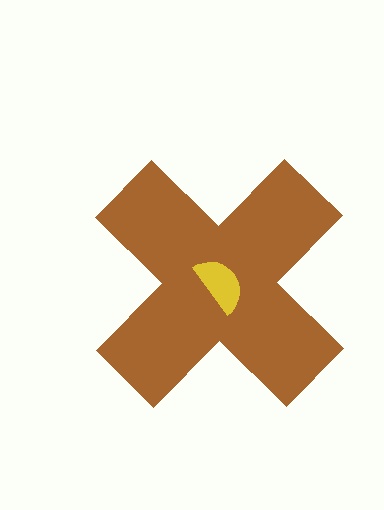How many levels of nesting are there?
2.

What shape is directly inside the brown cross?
The yellow semicircle.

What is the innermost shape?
The yellow semicircle.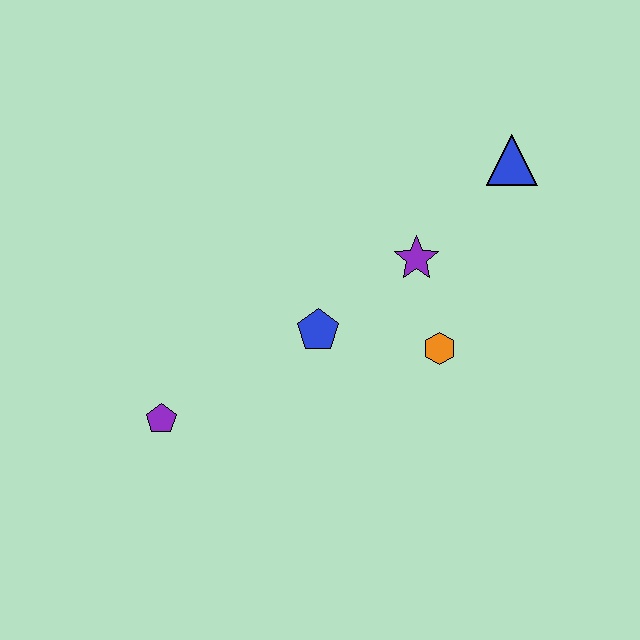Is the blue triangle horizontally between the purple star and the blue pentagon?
No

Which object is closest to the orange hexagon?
The purple star is closest to the orange hexagon.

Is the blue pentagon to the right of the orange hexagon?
No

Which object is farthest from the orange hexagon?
The purple pentagon is farthest from the orange hexagon.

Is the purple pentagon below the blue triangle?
Yes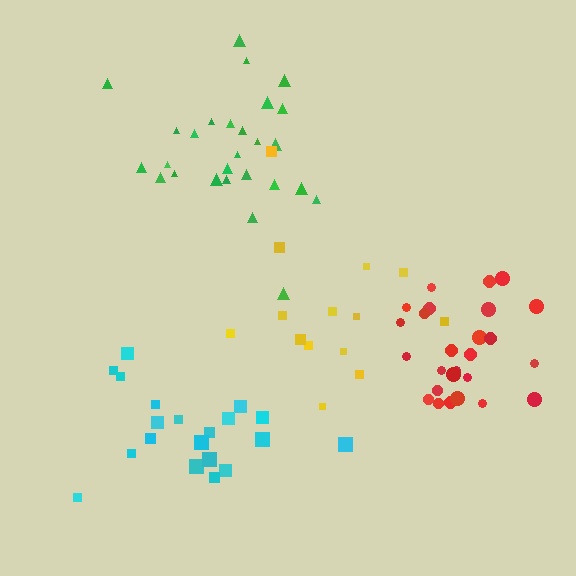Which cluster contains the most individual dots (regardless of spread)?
Green (27).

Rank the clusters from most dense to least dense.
green, red, cyan, yellow.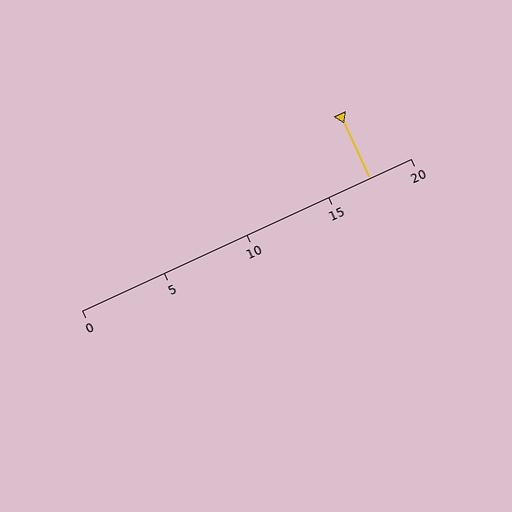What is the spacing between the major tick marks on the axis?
The major ticks are spaced 5 apart.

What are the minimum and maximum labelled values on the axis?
The axis runs from 0 to 20.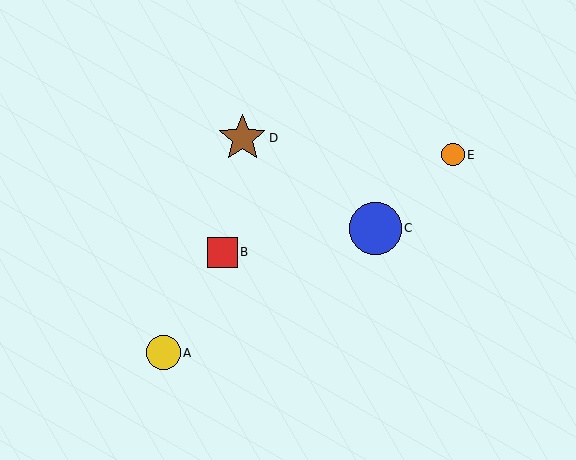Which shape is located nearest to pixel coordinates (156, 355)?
The yellow circle (labeled A) at (163, 353) is nearest to that location.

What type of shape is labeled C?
Shape C is a blue circle.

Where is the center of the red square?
The center of the red square is at (222, 252).